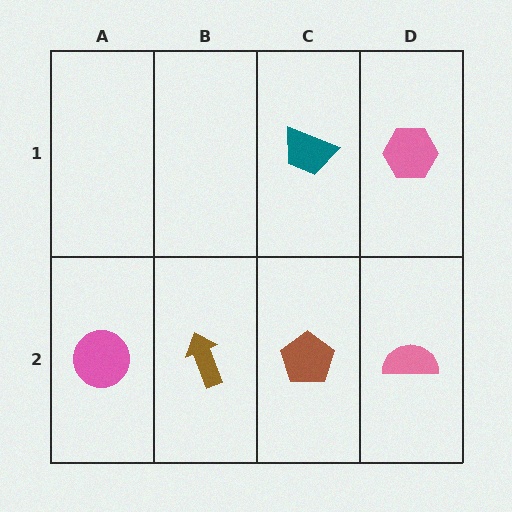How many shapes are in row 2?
4 shapes.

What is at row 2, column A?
A pink circle.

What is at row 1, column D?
A pink hexagon.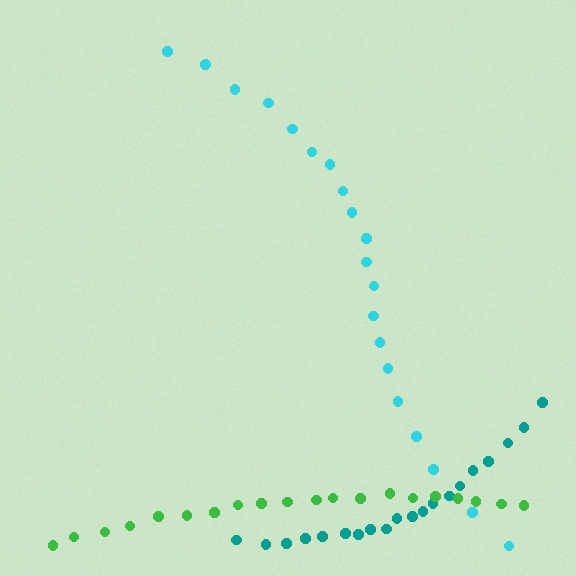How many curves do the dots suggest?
There are 3 distinct paths.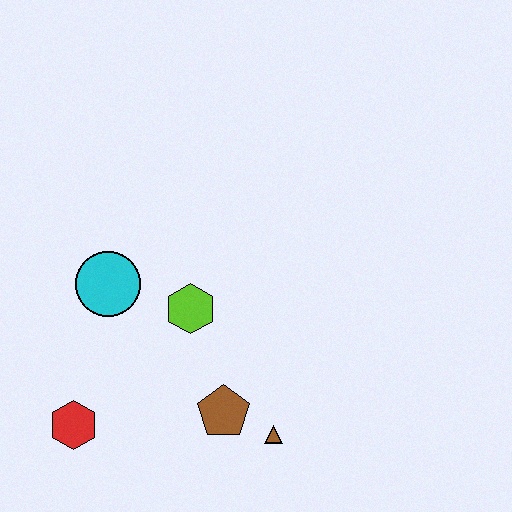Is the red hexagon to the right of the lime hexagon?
No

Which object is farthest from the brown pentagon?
The cyan circle is farthest from the brown pentagon.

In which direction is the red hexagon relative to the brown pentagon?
The red hexagon is to the left of the brown pentagon.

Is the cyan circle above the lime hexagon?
Yes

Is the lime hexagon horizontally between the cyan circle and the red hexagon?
No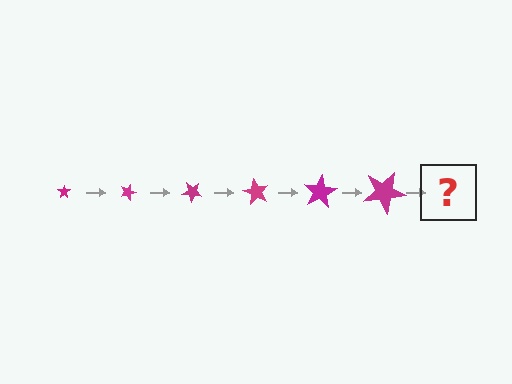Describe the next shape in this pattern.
It should be a star, larger than the previous one and rotated 120 degrees from the start.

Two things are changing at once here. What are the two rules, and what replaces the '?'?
The two rules are that the star grows larger each step and it rotates 20 degrees each step. The '?' should be a star, larger than the previous one and rotated 120 degrees from the start.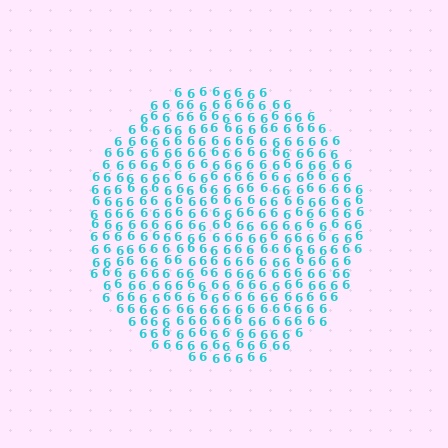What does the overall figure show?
The overall figure shows a circle.